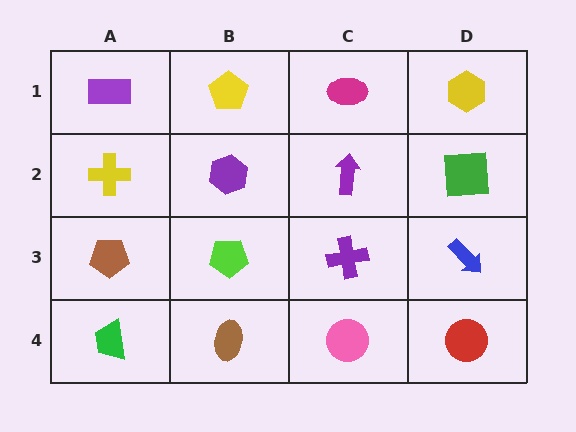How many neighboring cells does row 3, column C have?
4.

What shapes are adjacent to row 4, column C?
A purple cross (row 3, column C), a brown ellipse (row 4, column B), a red circle (row 4, column D).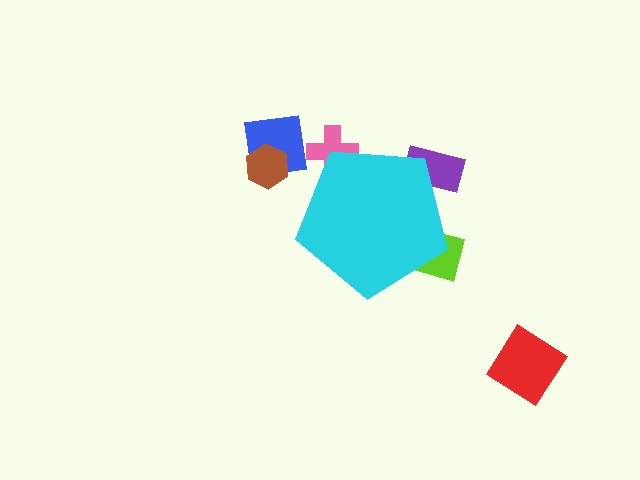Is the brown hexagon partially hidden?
No, the brown hexagon is fully visible.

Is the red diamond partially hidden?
No, the red diamond is fully visible.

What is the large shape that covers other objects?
A cyan pentagon.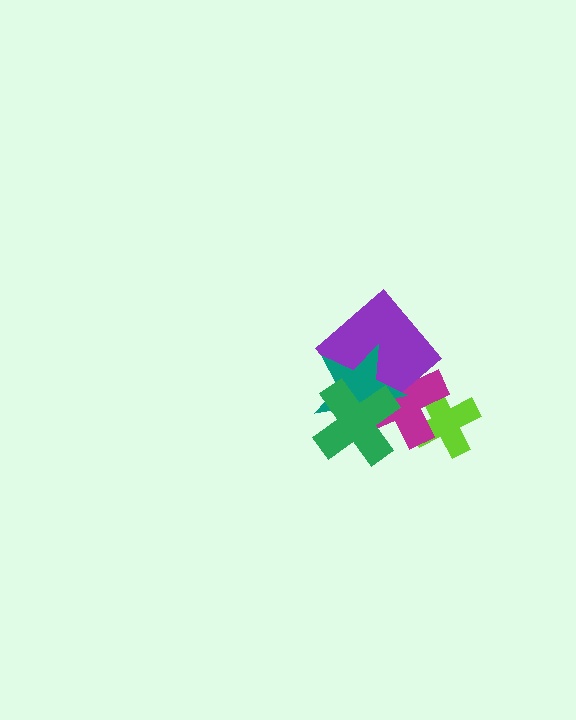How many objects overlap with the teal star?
3 objects overlap with the teal star.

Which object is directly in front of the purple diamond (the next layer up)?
The teal star is directly in front of the purple diamond.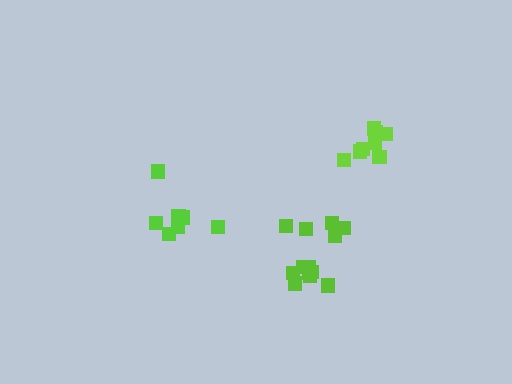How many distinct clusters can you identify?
There are 3 distinct clusters.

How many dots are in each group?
Group 1: 8 dots, Group 2: 7 dots, Group 3: 13 dots (28 total).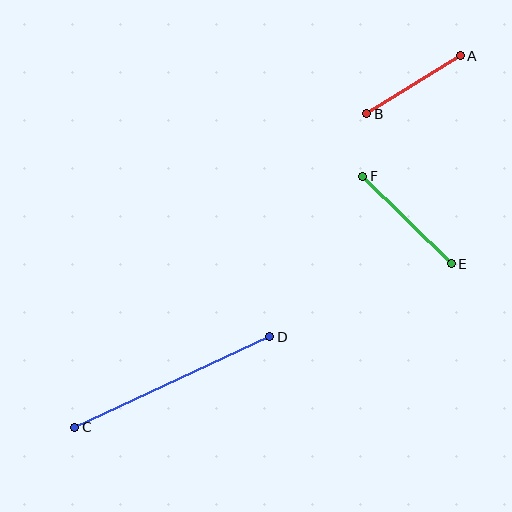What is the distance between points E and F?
The distance is approximately 124 pixels.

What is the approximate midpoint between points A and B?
The midpoint is at approximately (414, 85) pixels.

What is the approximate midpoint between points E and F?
The midpoint is at approximately (407, 220) pixels.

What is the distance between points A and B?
The distance is approximately 110 pixels.